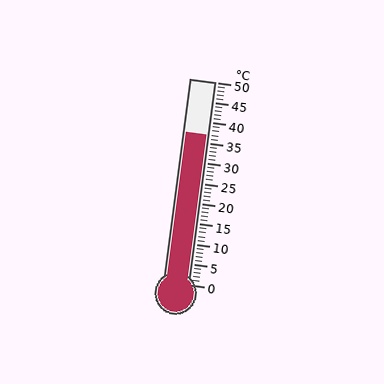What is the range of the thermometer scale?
The thermometer scale ranges from 0°C to 50°C.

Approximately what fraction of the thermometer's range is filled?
The thermometer is filled to approximately 75% of its range.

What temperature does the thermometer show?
The thermometer shows approximately 37°C.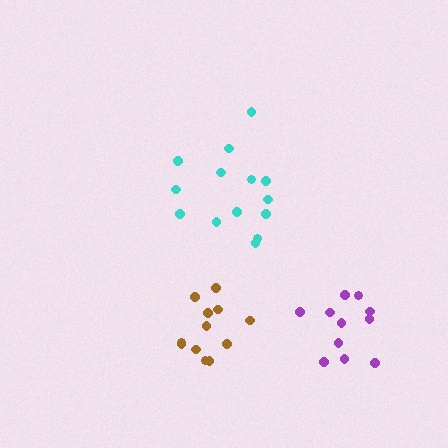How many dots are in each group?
Group 1: 14 dots, Group 2: 11 dots, Group 3: 12 dots (37 total).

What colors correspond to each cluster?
The clusters are colored: cyan, purple, brown.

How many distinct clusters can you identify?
There are 3 distinct clusters.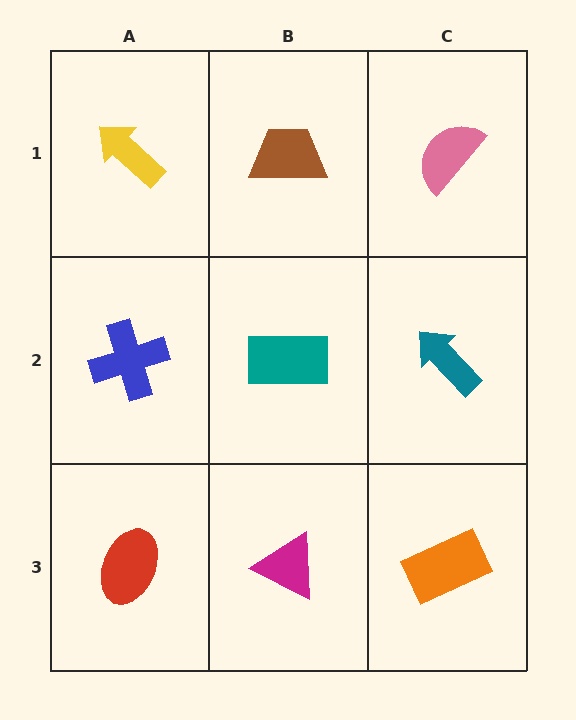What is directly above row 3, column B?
A teal rectangle.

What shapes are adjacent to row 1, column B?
A teal rectangle (row 2, column B), a yellow arrow (row 1, column A), a pink semicircle (row 1, column C).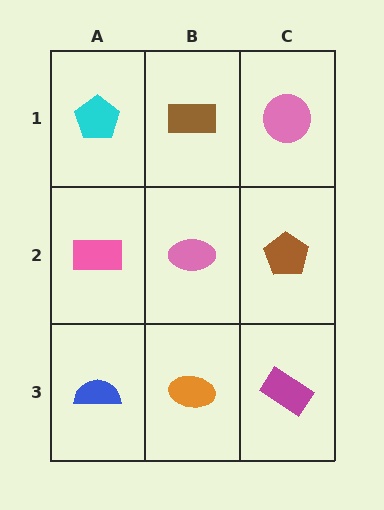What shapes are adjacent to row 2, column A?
A cyan pentagon (row 1, column A), a blue semicircle (row 3, column A), a pink ellipse (row 2, column B).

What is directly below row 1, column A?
A pink rectangle.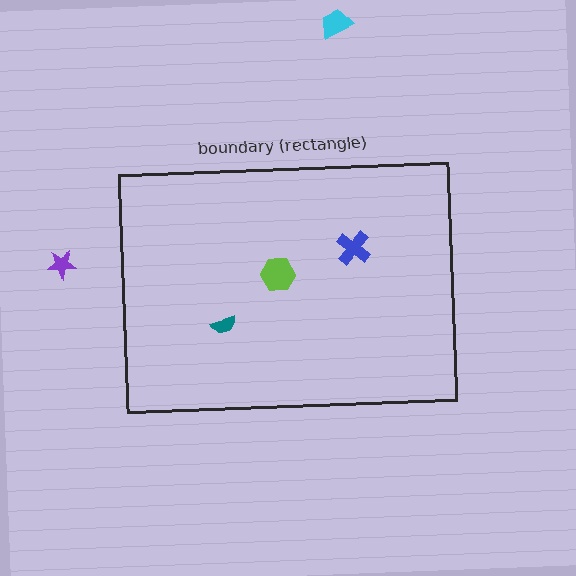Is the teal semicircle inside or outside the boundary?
Inside.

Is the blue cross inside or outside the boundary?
Inside.